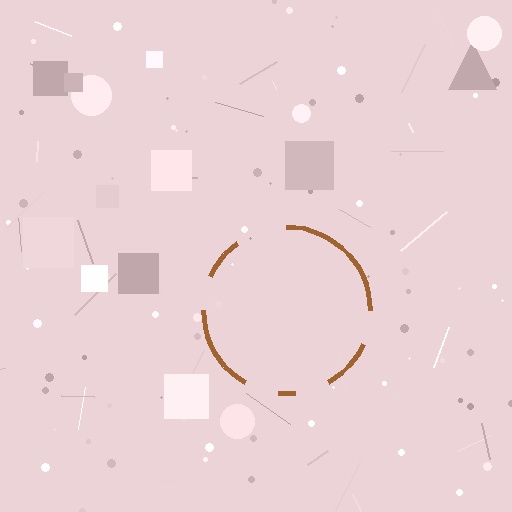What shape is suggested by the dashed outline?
The dashed outline suggests a circle.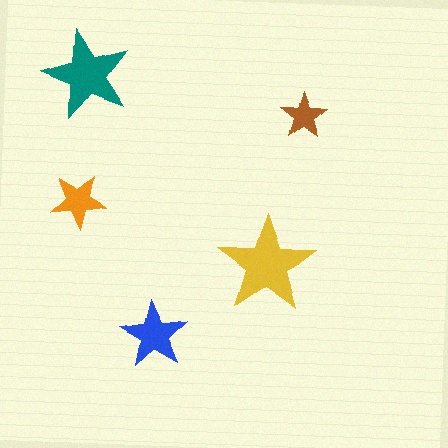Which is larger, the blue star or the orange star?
The blue one.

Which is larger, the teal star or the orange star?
The teal one.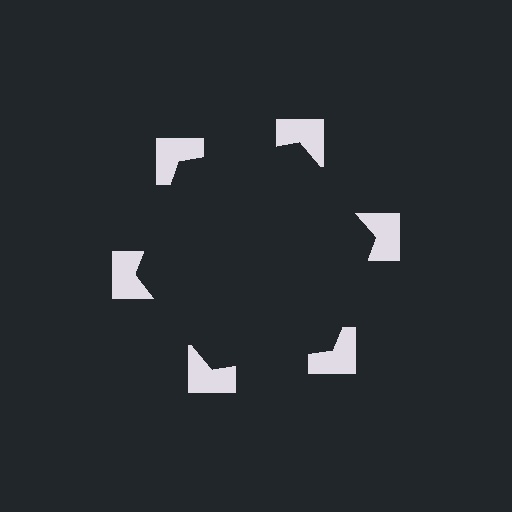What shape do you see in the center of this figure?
An illusory hexagon — its edges are inferred from the aligned wedge cuts in the notched squares, not physically drawn.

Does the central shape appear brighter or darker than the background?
It typically appears slightly darker than the background, even though no actual brightness change is drawn.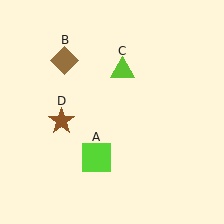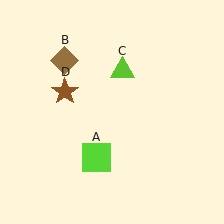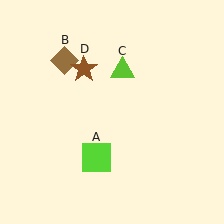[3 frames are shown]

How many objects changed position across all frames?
1 object changed position: brown star (object D).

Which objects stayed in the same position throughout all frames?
Lime square (object A) and brown diamond (object B) and lime triangle (object C) remained stationary.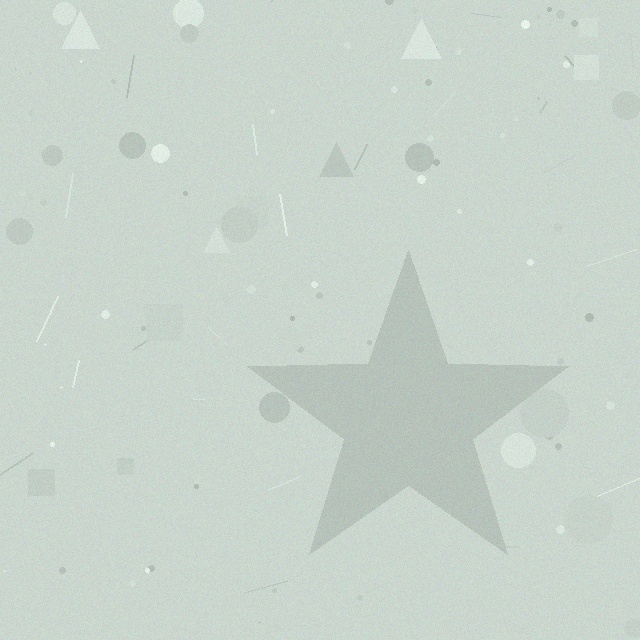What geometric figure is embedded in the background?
A star is embedded in the background.